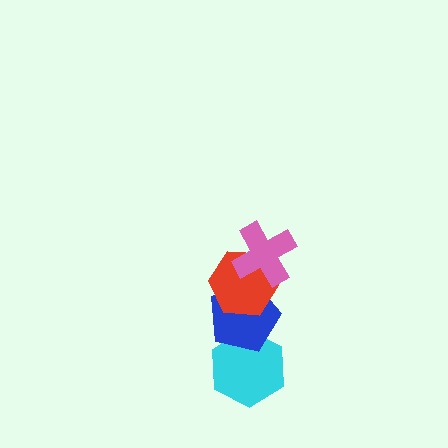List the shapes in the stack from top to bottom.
From top to bottom: the pink cross, the red hexagon, the blue pentagon, the cyan hexagon.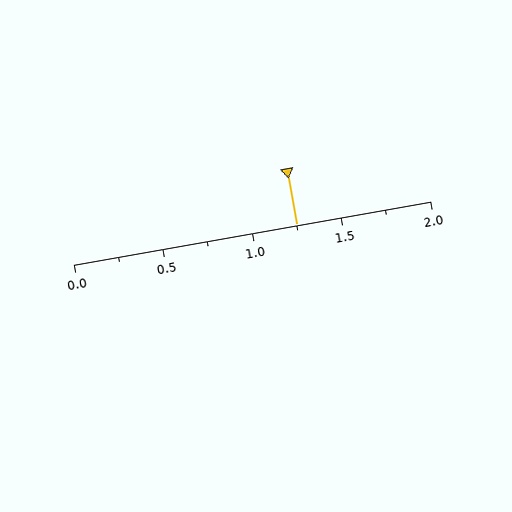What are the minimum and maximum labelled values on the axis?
The axis runs from 0.0 to 2.0.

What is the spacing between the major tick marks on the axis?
The major ticks are spaced 0.5 apart.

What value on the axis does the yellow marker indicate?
The marker indicates approximately 1.25.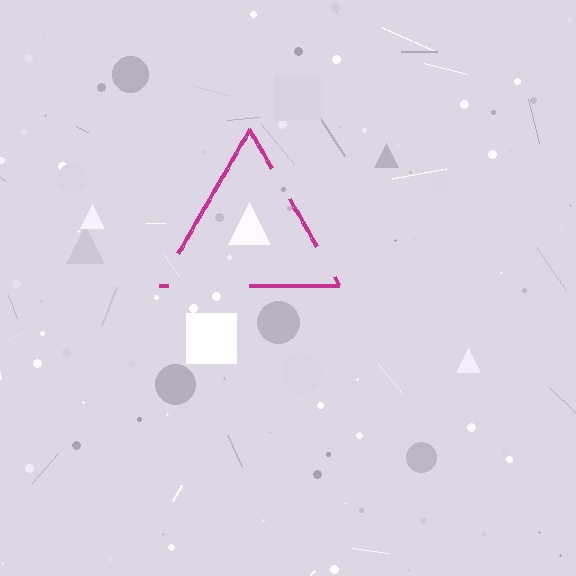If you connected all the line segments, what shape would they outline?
They would outline a triangle.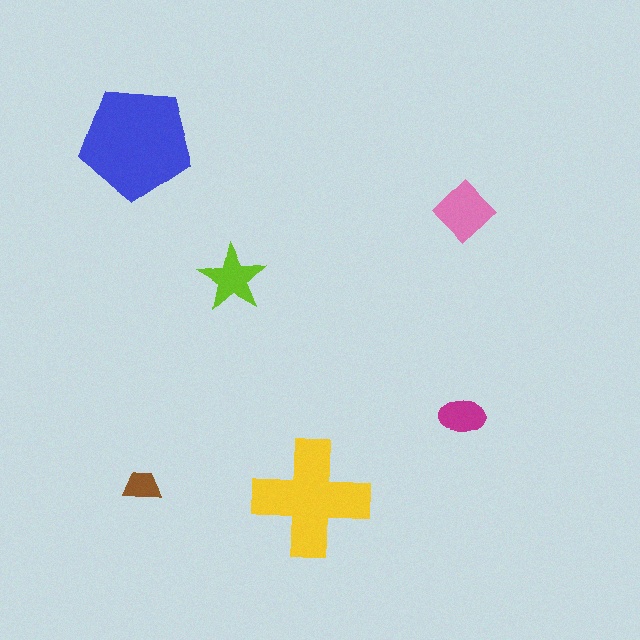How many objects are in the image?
There are 6 objects in the image.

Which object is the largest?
The blue pentagon.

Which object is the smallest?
The brown trapezoid.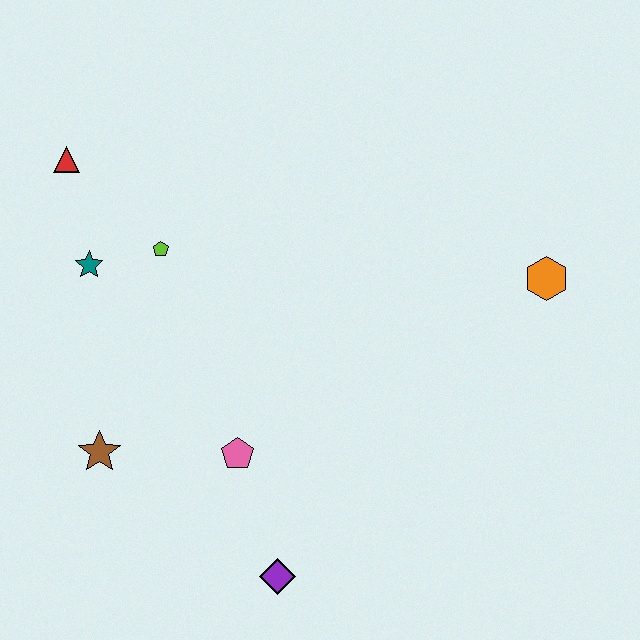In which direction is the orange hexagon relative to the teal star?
The orange hexagon is to the right of the teal star.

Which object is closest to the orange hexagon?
The pink pentagon is closest to the orange hexagon.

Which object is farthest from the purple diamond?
The red triangle is farthest from the purple diamond.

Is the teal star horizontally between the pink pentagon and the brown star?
No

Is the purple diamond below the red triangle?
Yes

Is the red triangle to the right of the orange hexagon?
No